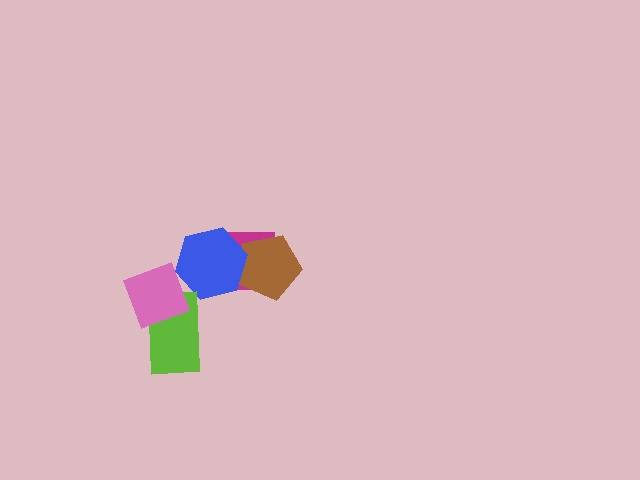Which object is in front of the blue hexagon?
The pink diamond is in front of the blue hexagon.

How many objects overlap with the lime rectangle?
1 object overlaps with the lime rectangle.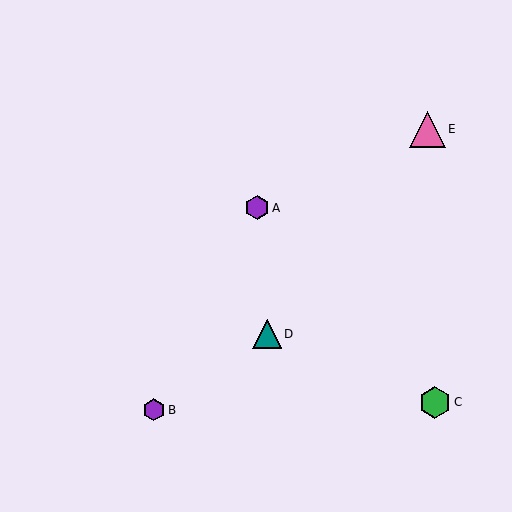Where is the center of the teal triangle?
The center of the teal triangle is at (267, 334).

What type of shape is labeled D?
Shape D is a teal triangle.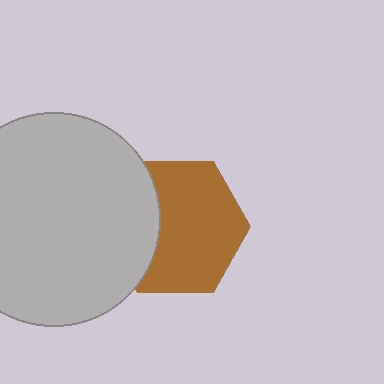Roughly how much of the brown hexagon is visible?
Most of it is visible (roughly 69%).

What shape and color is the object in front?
The object in front is a light gray circle.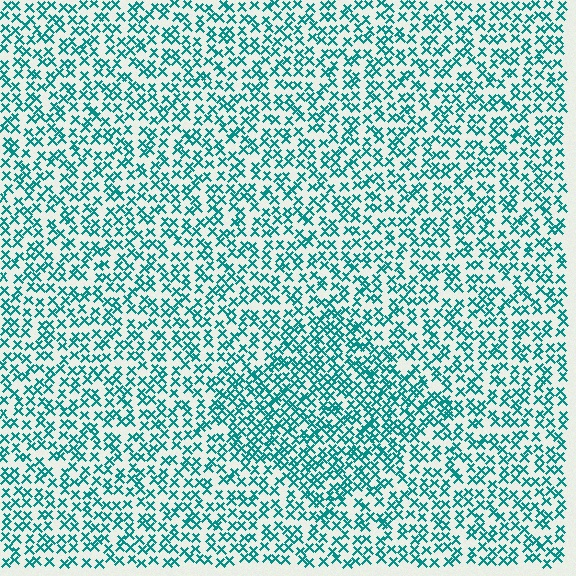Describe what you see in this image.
The image contains small teal elements arranged at two different densities. A diamond-shaped region is visible where the elements are more densely packed than the surrounding area.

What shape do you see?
I see a diamond.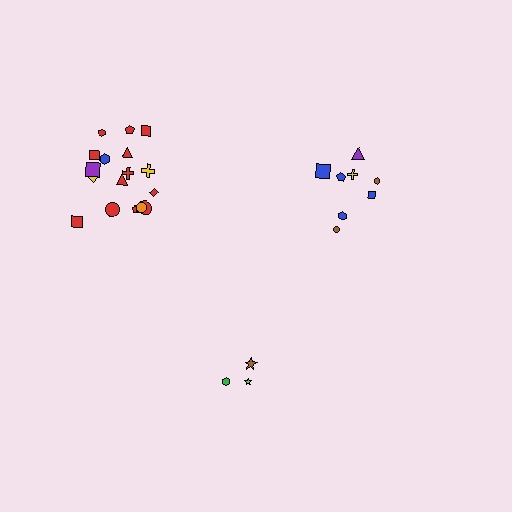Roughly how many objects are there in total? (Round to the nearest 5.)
Roughly 30 objects in total.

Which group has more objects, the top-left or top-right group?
The top-left group.